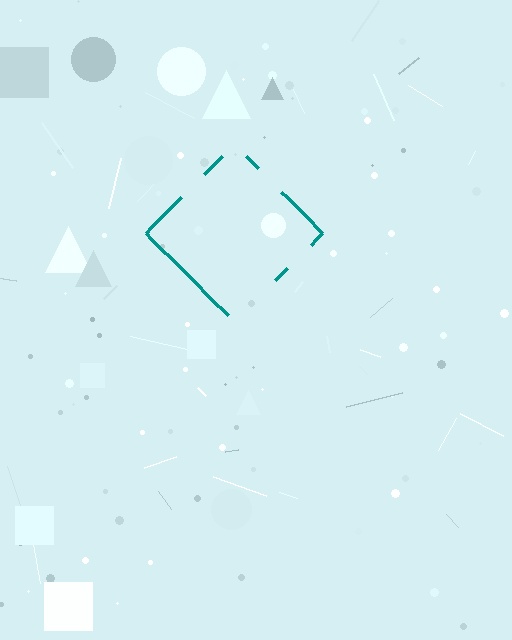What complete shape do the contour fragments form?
The contour fragments form a diamond.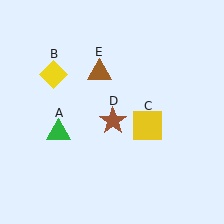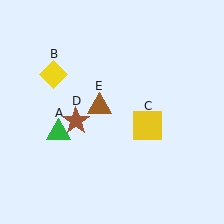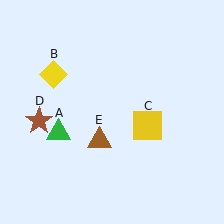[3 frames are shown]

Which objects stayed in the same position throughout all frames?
Green triangle (object A) and yellow diamond (object B) and yellow square (object C) remained stationary.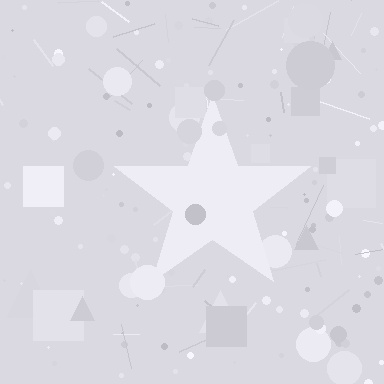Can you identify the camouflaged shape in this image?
The camouflaged shape is a star.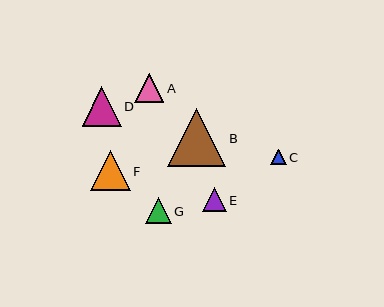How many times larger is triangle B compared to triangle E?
Triangle B is approximately 2.4 times the size of triangle E.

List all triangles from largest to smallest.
From largest to smallest: B, F, D, A, G, E, C.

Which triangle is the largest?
Triangle B is the largest with a size of approximately 58 pixels.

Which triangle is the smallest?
Triangle C is the smallest with a size of approximately 15 pixels.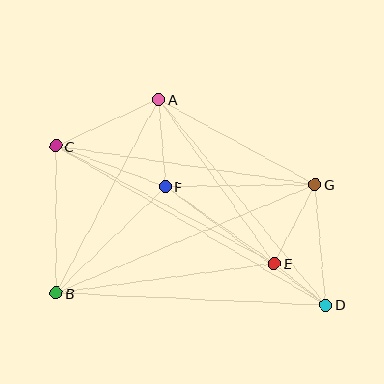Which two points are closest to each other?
Points D and E are closest to each other.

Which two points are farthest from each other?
Points C and D are farthest from each other.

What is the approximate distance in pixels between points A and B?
The distance between A and B is approximately 219 pixels.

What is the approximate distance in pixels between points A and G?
The distance between A and G is approximately 178 pixels.